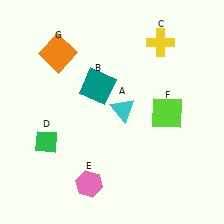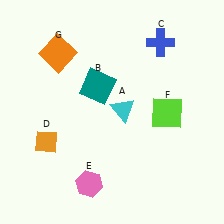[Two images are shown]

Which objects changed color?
C changed from yellow to blue. D changed from green to orange.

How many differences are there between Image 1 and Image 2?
There are 2 differences between the two images.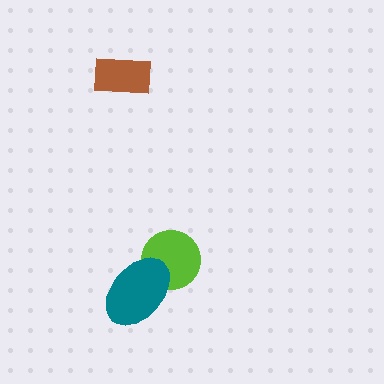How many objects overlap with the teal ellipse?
1 object overlaps with the teal ellipse.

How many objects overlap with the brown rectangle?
0 objects overlap with the brown rectangle.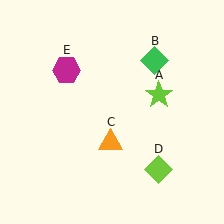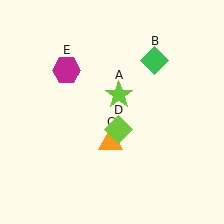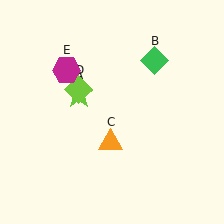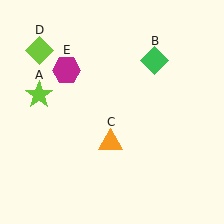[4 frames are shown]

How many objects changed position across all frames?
2 objects changed position: lime star (object A), lime diamond (object D).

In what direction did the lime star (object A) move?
The lime star (object A) moved left.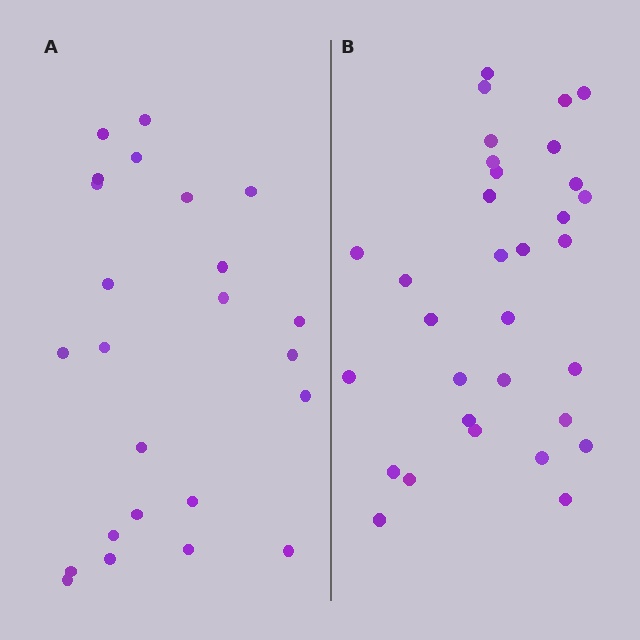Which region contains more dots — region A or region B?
Region B (the right region) has more dots.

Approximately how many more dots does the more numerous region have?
Region B has roughly 8 or so more dots than region A.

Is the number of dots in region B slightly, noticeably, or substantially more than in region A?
Region B has noticeably more, but not dramatically so. The ratio is roughly 1.3 to 1.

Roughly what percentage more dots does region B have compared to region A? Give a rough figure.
About 35% more.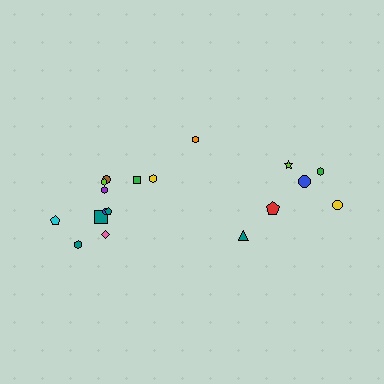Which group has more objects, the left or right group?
The left group.